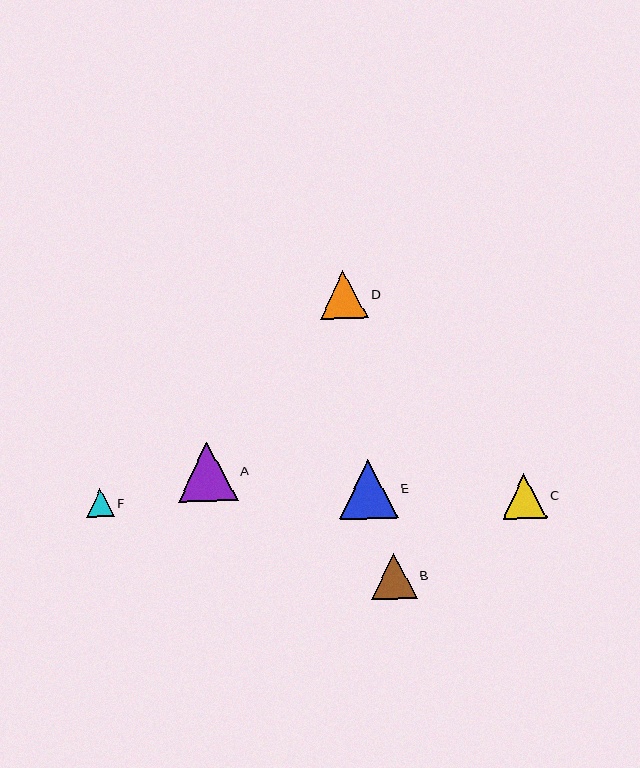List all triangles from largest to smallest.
From largest to smallest: A, E, D, B, C, F.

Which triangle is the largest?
Triangle A is the largest with a size of approximately 60 pixels.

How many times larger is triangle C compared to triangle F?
Triangle C is approximately 1.6 times the size of triangle F.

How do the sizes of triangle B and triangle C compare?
Triangle B and triangle C are approximately the same size.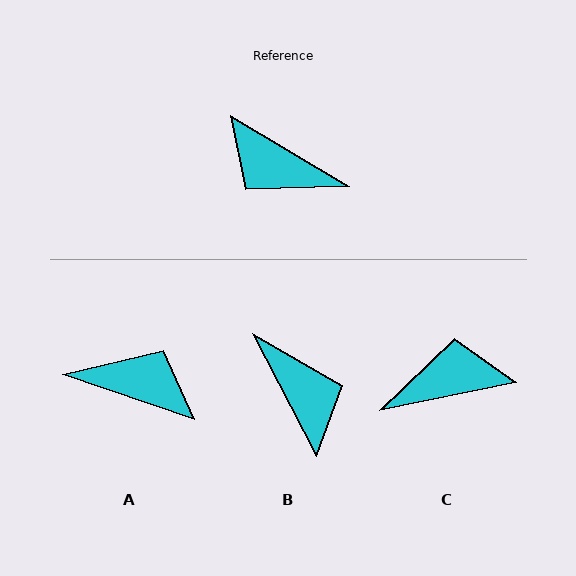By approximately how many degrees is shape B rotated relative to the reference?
Approximately 149 degrees counter-clockwise.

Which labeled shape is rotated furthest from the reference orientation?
A, about 168 degrees away.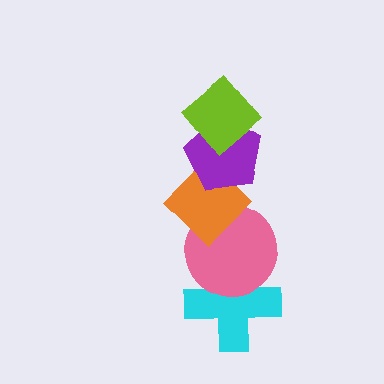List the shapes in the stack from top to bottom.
From top to bottom: the lime diamond, the purple pentagon, the orange diamond, the pink circle, the cyan cross.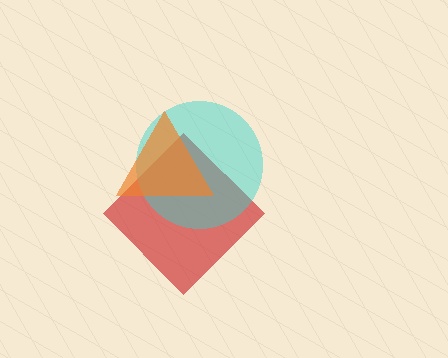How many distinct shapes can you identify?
There are 3 distinct shapes: a red diamond, a cyan circle, an orange triangle.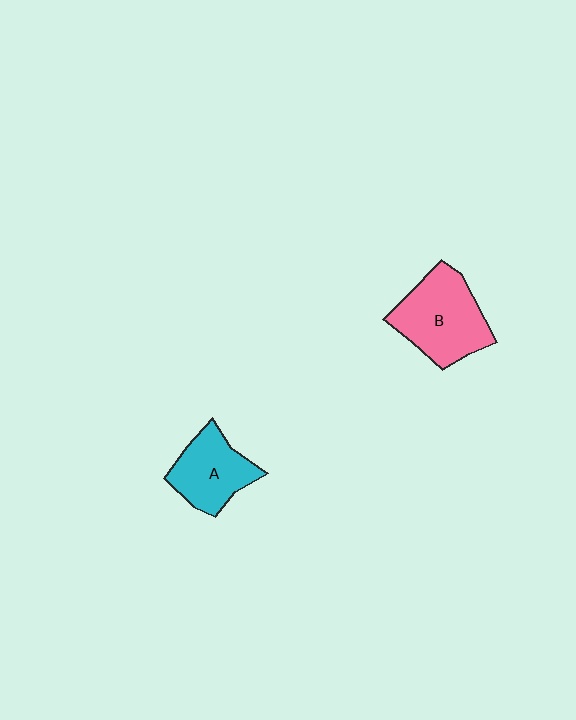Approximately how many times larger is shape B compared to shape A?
Approximately 1.3 times.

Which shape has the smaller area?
Shape A (cyan).